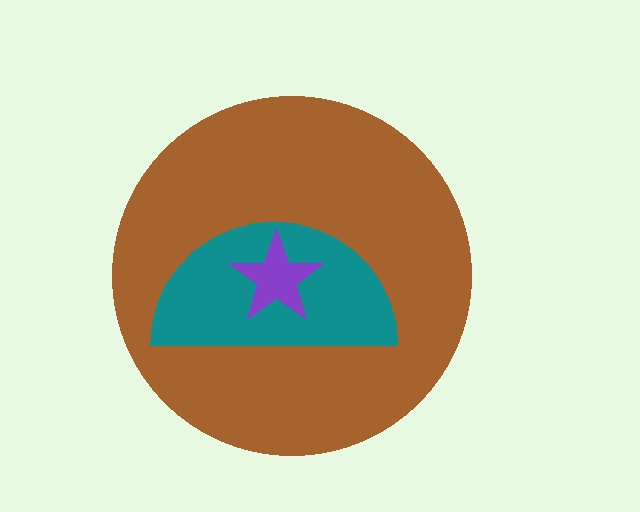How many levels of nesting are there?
3.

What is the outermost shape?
The brown circle.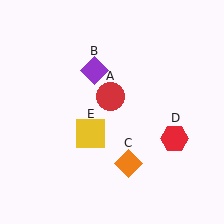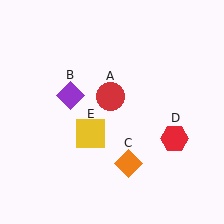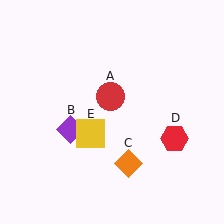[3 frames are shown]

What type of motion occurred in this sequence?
The purple diamond (object B) rotated counterclockwise around the center of the scene.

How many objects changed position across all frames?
1 object changed position: purple diamond (object B).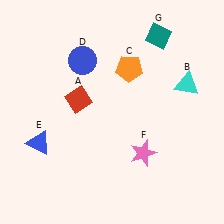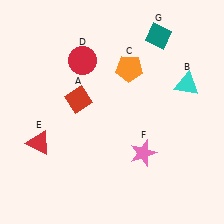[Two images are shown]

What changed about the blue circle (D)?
In Image 1, D is blue. In Image 2, it changed to red.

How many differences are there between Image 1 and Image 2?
There are 2 differences between the two images.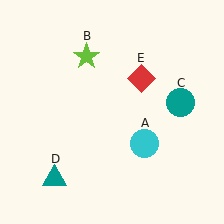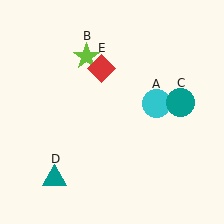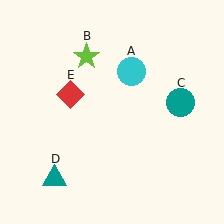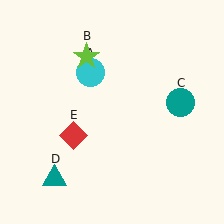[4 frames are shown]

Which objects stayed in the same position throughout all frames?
Lime star (object B) and teal circle (object C) and teal triangle (object D) remained stationary.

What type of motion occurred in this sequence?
The cyan circle (object A), red diamond (object E) rotated counterclockwise around the center of the scene.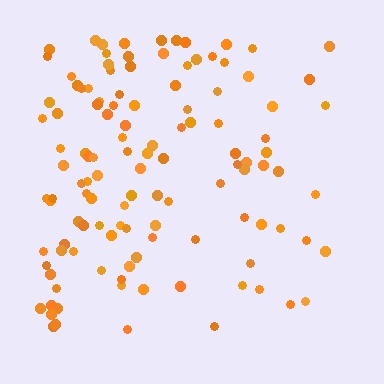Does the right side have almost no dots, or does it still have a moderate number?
Still a moderate number, just noticeably fewer than the left.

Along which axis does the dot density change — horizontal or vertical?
Horizontal.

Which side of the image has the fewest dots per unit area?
The right.